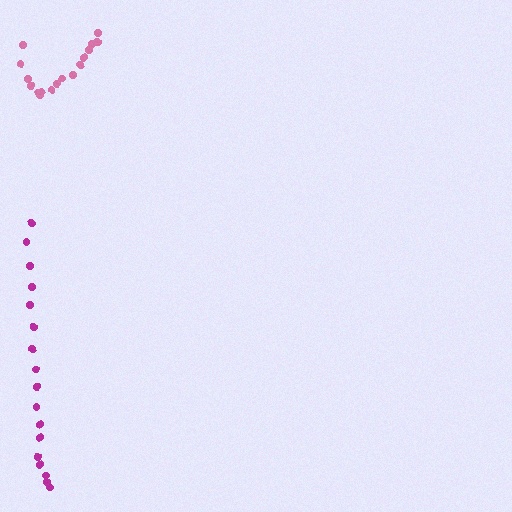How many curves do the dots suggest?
There are 2 distinct paths.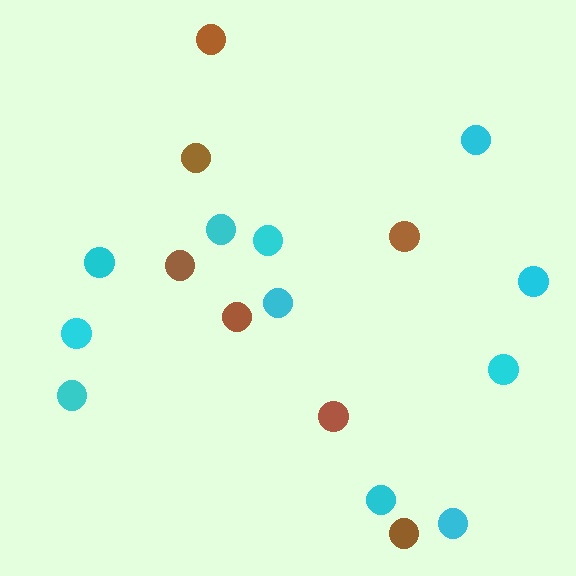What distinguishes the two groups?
There are 2 groups: one group of brown circles (7) and one group of cyan circles (11).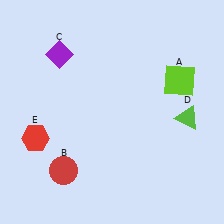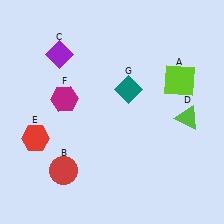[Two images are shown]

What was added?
A magenta hexagon (F), a teal diamond (G) were added in Image 2.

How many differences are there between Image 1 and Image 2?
There are 2 differences between the two images.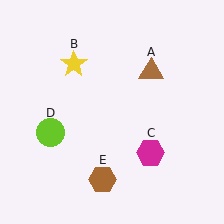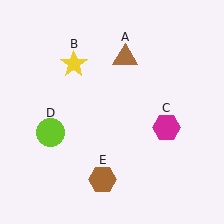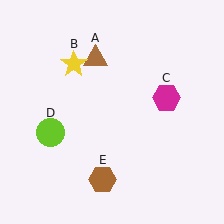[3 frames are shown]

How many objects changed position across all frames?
2 objects changed position: brown triangle (object A), magenta hexagon (object C).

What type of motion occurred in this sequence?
The brown triangle (object A), magenta hexagon (object C) rotated counterclockwise around the center of the scene.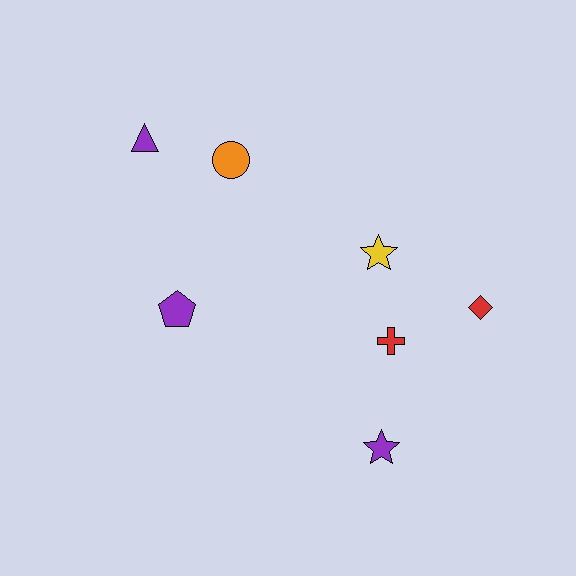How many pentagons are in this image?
There is 1 pentagon.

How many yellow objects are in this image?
There is 1 yellow object.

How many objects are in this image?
There are 7 objects.